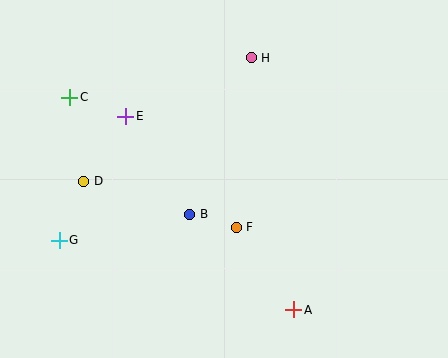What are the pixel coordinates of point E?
Point E is at (126, 116).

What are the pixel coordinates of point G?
Point G is at (59, 240).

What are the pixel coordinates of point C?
Point C is at (70, 97).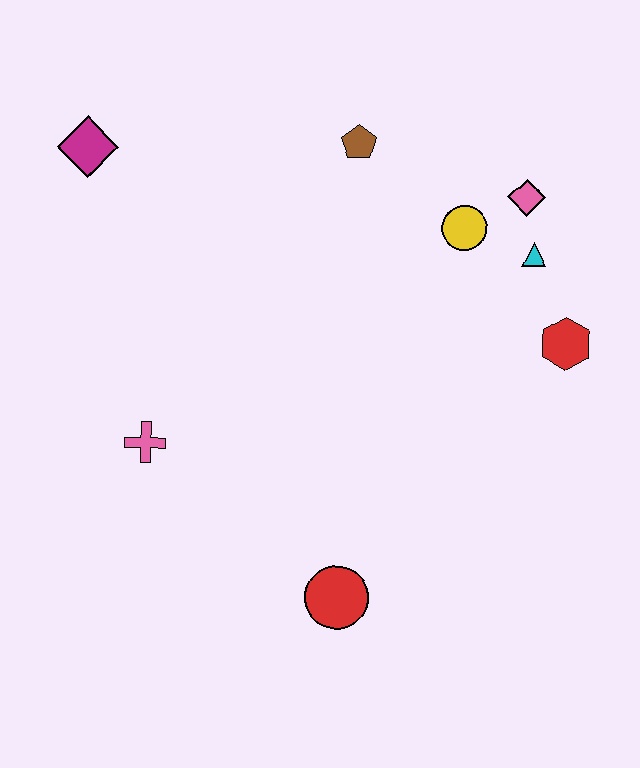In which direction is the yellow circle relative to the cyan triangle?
The yellow circle is to the left of the cyan triangle.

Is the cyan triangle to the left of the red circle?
No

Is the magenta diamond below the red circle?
No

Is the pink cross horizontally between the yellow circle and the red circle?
No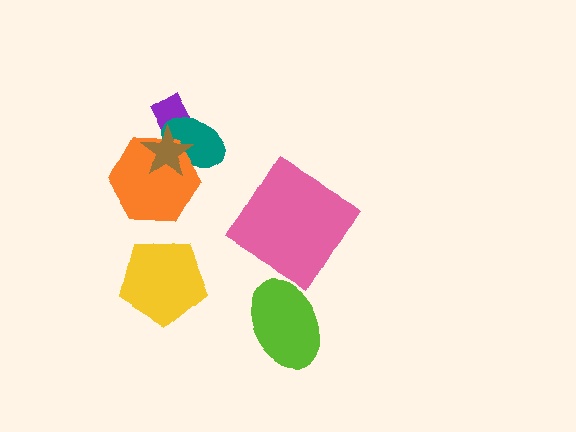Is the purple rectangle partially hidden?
Yes, it is partially covered by another shape.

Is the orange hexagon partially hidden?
Yes, it is partially covered by another shape.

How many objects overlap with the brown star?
3 objects overlap with the brown star.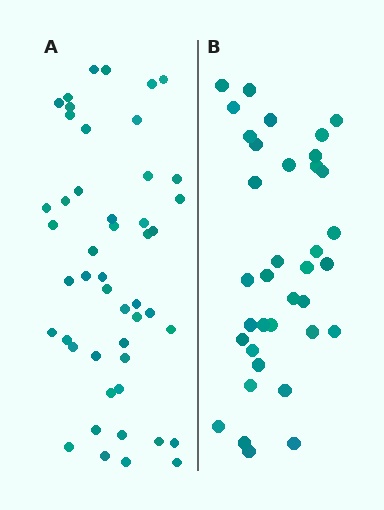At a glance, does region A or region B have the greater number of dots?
Region A (the left region) has more dots.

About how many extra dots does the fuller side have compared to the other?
Region A has roughly 12 or so more dots than region B.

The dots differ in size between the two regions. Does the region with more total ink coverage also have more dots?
No. Region B has more total ink coverage because its dots are larger, but region A actually contains more individual dots. Total area can be misleading — the number of items is what matters here.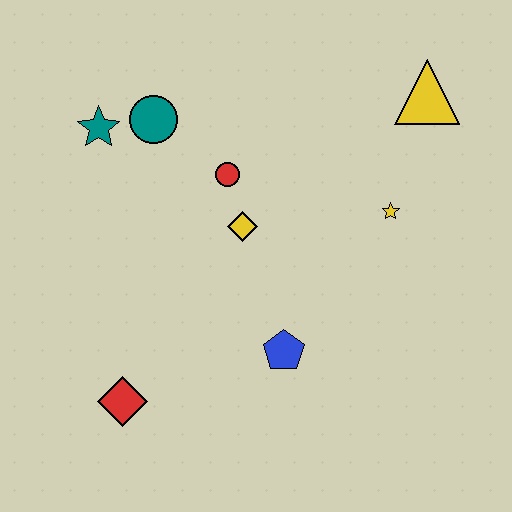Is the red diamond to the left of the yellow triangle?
Yes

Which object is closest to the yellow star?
The yellow triangle is closest to the yellow star.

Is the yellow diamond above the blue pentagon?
Yes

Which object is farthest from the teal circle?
The red diamond is farthest from the teal circle.